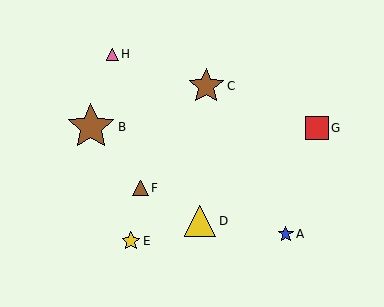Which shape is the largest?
The brown star (labeled B) is the largest.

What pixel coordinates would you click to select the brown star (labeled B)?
Click at (91, 127) to select the brown star B.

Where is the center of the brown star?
The center of the brown star is at (206, 86).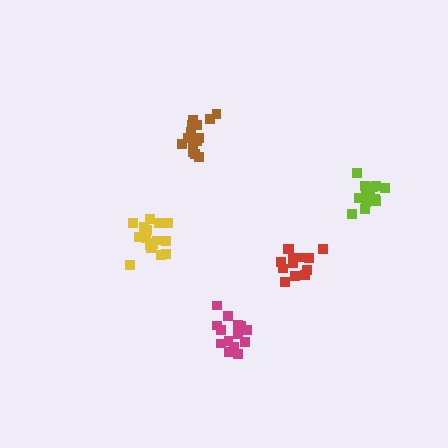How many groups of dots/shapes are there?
There are 5 groups.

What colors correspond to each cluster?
The clusters are colored: brown, magenta, red, lime, yellow.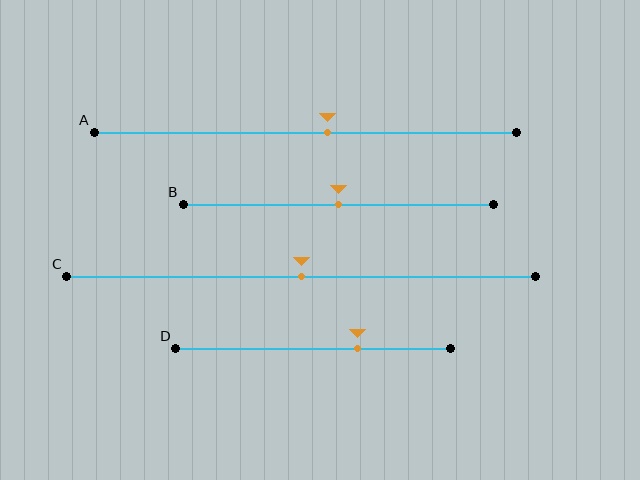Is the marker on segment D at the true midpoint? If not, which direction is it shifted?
No, the marker on segment D is shifted to the right by about 16% of the segment length.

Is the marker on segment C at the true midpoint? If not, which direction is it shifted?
Yes, the marker on segment C is at the true midpoint.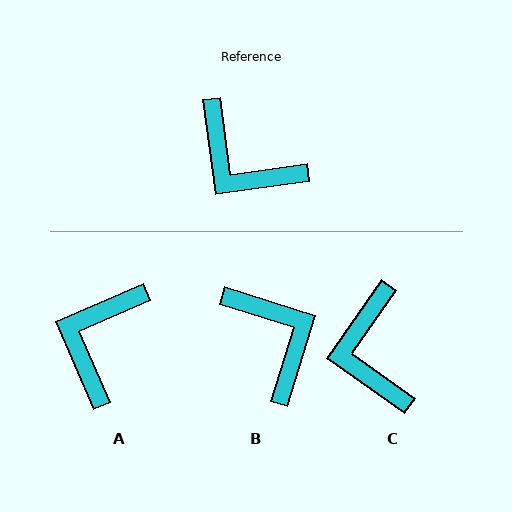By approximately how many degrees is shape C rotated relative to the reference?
Approximately 43 degrees clockwise.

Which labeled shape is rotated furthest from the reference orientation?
B, about 155 degrees away.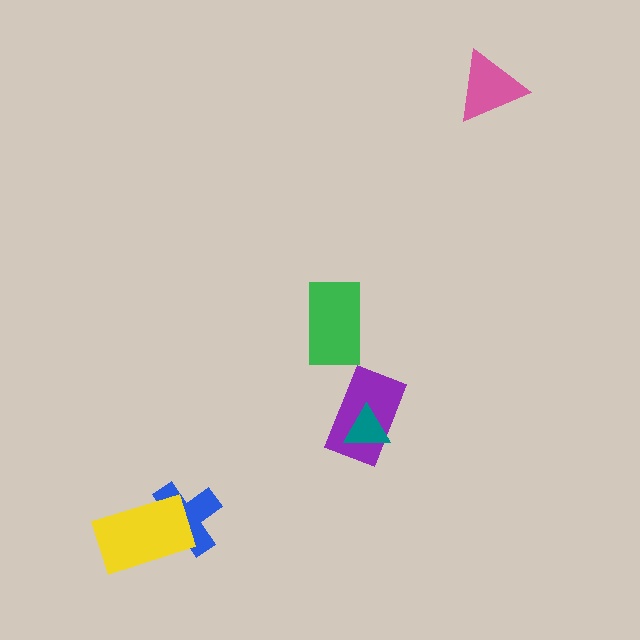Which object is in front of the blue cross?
The yellow rectangle is in front of the blue cross.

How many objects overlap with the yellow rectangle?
1 object overlaps with the yellow rectangle.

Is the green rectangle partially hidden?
No, no other shape covers it.